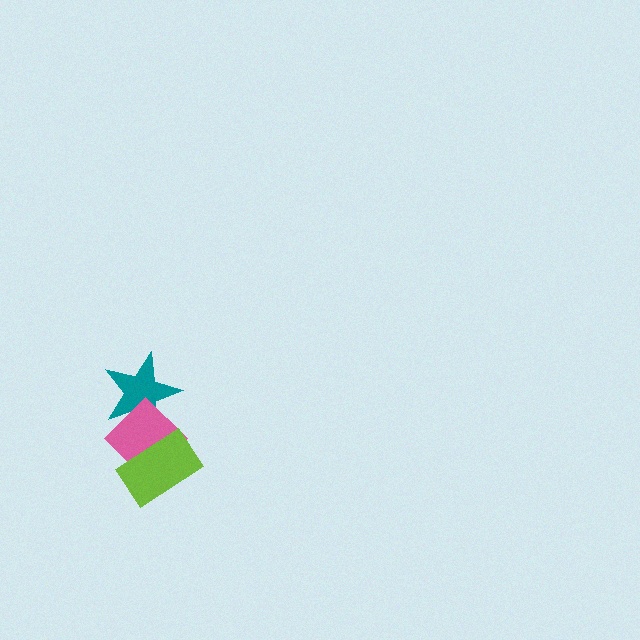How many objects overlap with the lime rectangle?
1 object overlaps with the lime rectangle.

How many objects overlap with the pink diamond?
2 objects overlap with the pink diamond.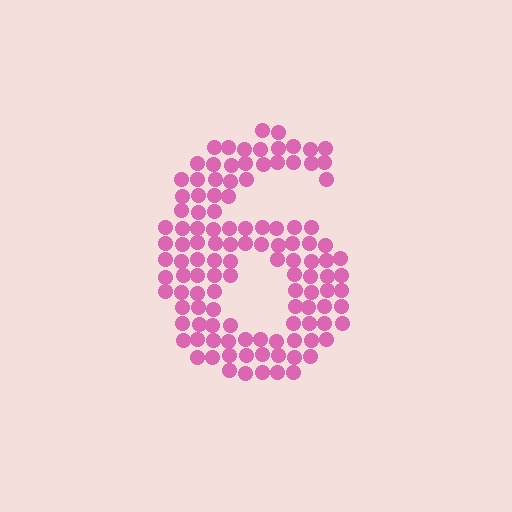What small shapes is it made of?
It is made of small circles.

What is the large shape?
The large shape is the digit 6.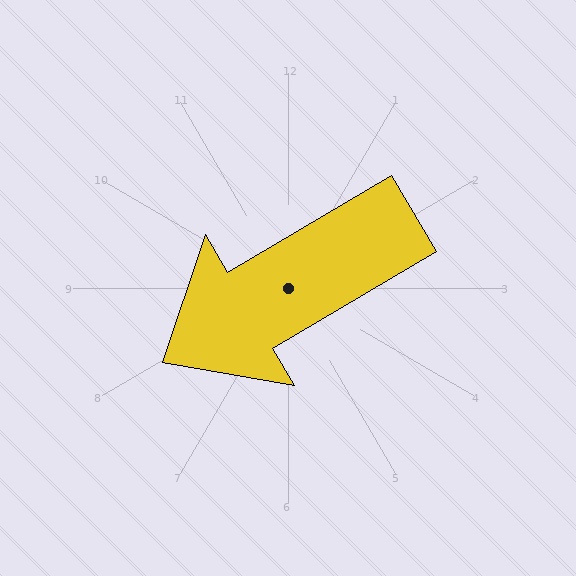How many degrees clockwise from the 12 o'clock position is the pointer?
Approximately 239 degrees.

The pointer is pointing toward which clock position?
Roughly 8 o'clock.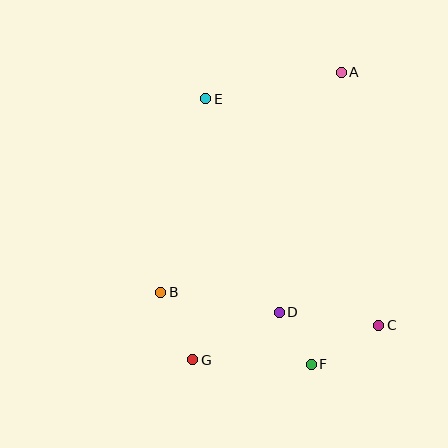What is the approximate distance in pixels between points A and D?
The distance between A and D is approximately 248 pixels.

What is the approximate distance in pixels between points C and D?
The distance between C and D is approximately 100 pixels.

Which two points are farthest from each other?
Points A and G are farthest from each other.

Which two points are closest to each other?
Points D and F are closest to each other.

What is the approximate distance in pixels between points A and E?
The distance between A and E is approximately 138 pixels.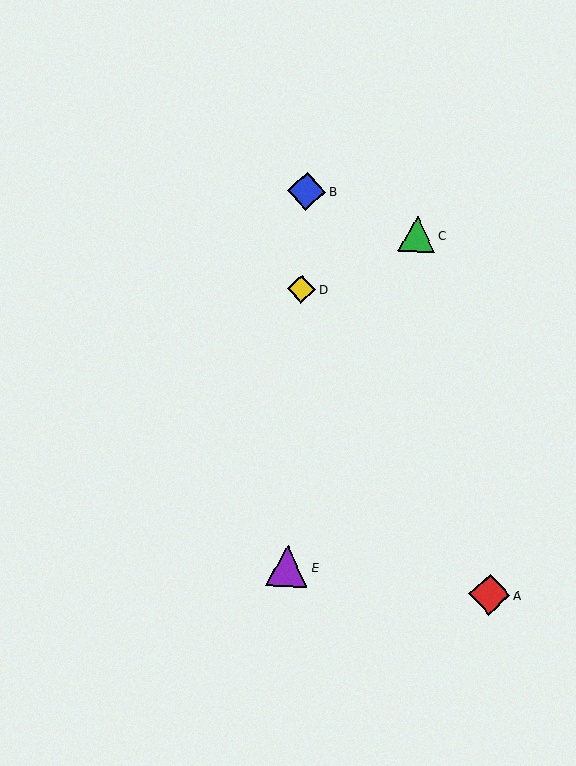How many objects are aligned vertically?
3 objects (B, D, E) are aligned vertically.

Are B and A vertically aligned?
No, B is at x≈307 and A is at x≈490.